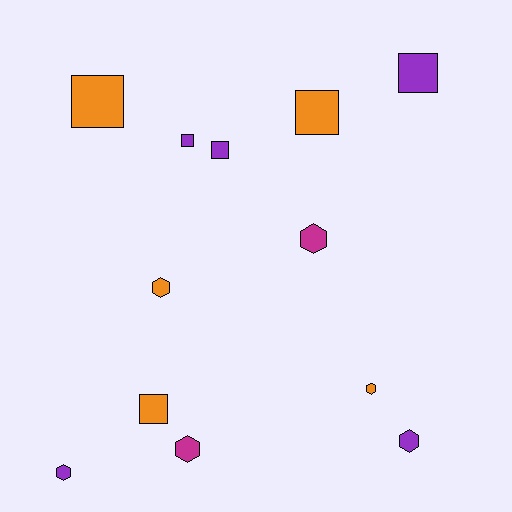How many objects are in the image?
There are 12 objects.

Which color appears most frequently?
Purple, with 5 objects.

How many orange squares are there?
There are 3 orange squares.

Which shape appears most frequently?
Hexagon, with 6 objects.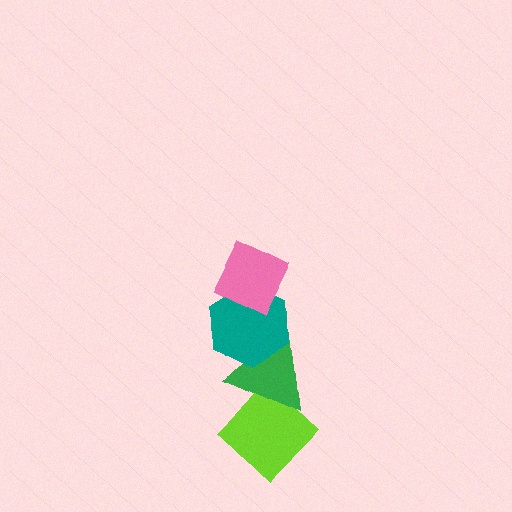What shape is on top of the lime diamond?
The green triangle is on top of the lime diamond.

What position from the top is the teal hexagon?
The teal hexagon is 2nd from the top.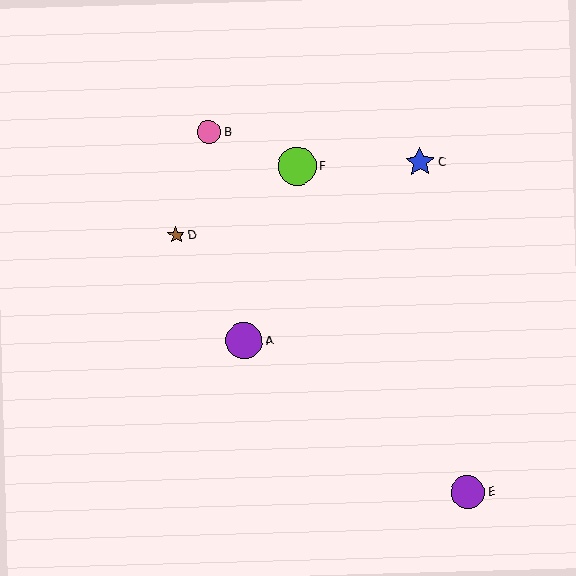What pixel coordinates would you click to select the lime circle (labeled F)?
Click at (297, 166) to select the lime circle F.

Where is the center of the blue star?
The center of the blue star is at (420, 162).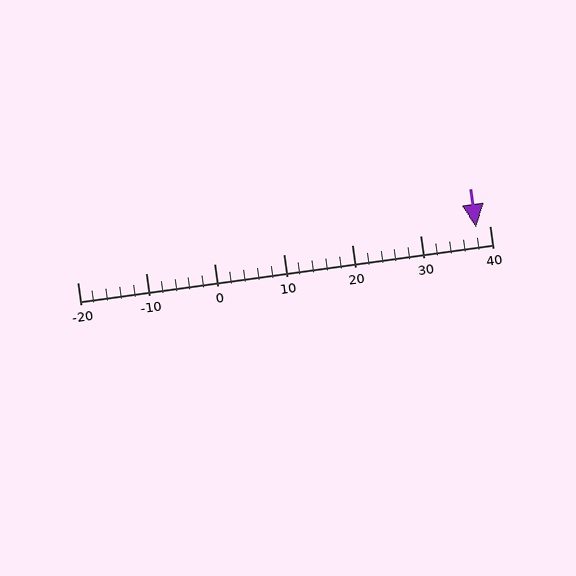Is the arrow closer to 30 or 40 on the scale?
The arrow is closer to 40.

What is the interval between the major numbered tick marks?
The major tick marks are spaced 10 units apart.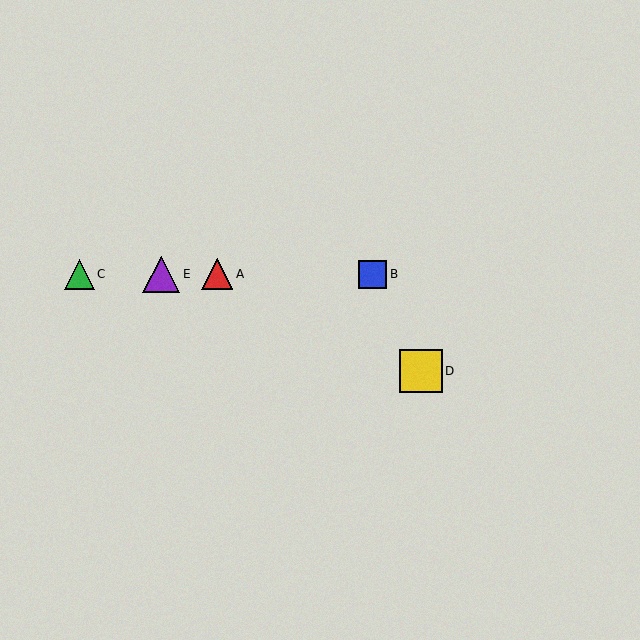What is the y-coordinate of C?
Object C is at y≈274.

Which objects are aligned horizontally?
Objects A, B, C, E are aligned horizontally.